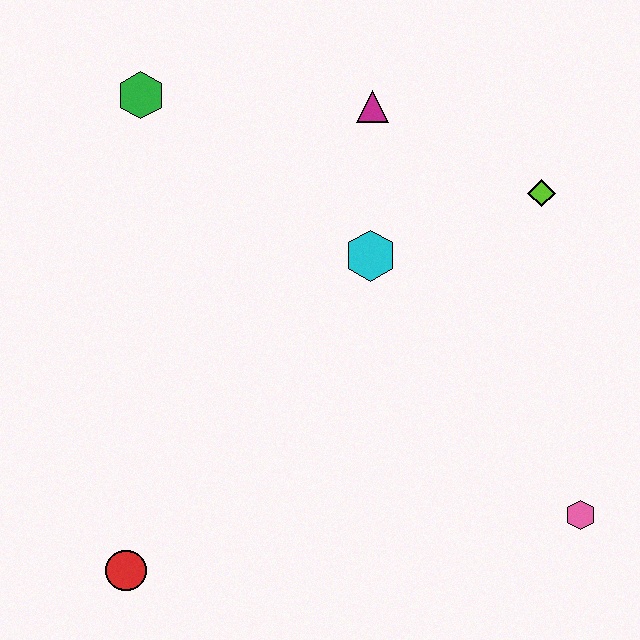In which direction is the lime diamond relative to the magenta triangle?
The lime diamond is to the right of the magenta triangle.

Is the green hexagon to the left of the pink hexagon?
Yes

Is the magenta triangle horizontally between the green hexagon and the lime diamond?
Yes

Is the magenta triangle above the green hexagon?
No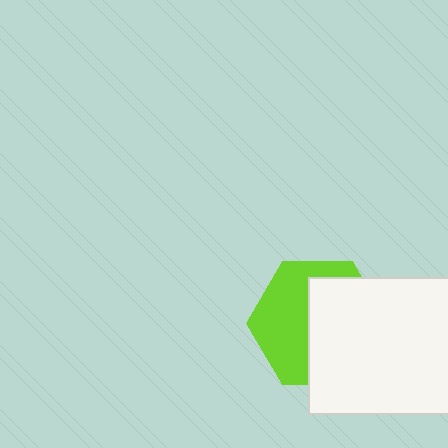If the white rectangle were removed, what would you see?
You would see the complete lime hexagon.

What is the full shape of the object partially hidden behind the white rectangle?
The partially hidden object is a lime hexagon.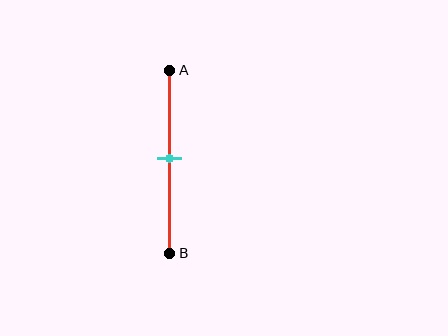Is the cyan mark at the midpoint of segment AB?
Yes, the mark is approximately at the midpoint.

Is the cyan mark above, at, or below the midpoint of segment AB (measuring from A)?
The cyan mark is approximately at the midpoint of segment AB.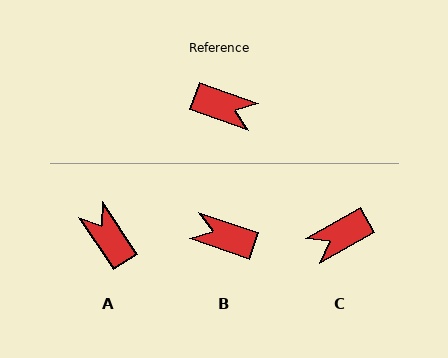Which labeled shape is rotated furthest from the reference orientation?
B, about 180 degrees away.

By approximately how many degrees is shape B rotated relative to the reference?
Approximately 180 degrees clockwise.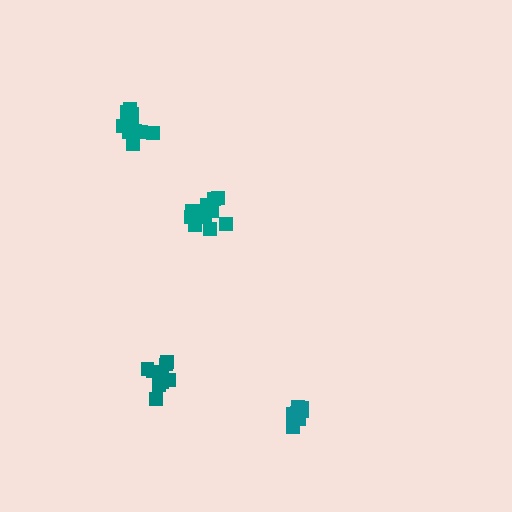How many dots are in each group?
Group 1: 11 dots, Group 2: 10 dots, Group 3: 11 dots, Group 4: 10 dots (42 total).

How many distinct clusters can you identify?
There are 4 distinct clusters.